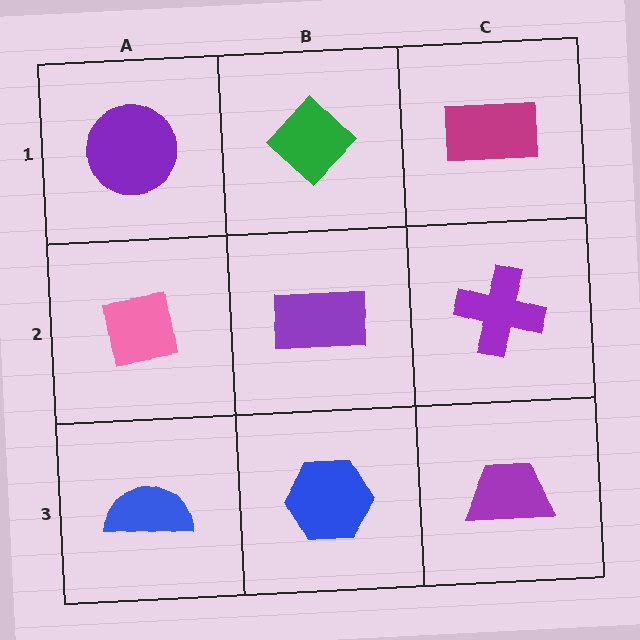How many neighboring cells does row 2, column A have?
3.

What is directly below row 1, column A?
A pink square.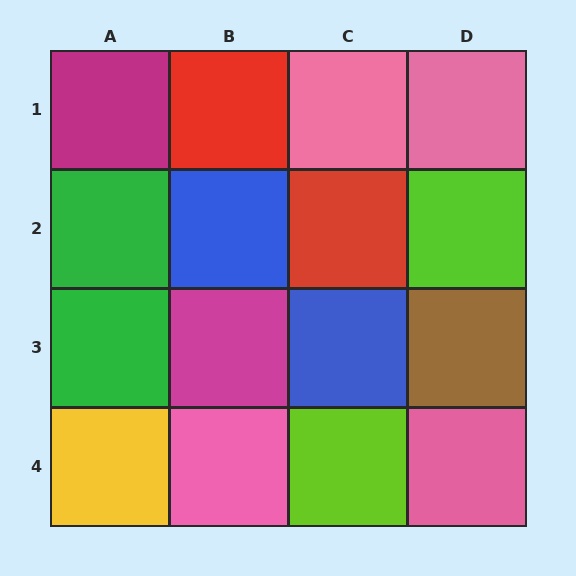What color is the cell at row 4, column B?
Pink.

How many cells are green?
2 cells are green.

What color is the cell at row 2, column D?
Lime.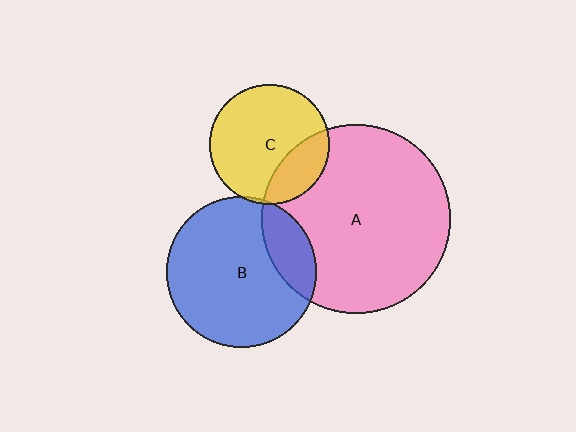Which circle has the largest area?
Circle A (pink).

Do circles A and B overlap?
Yes.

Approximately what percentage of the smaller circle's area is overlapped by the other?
Approximately 20%.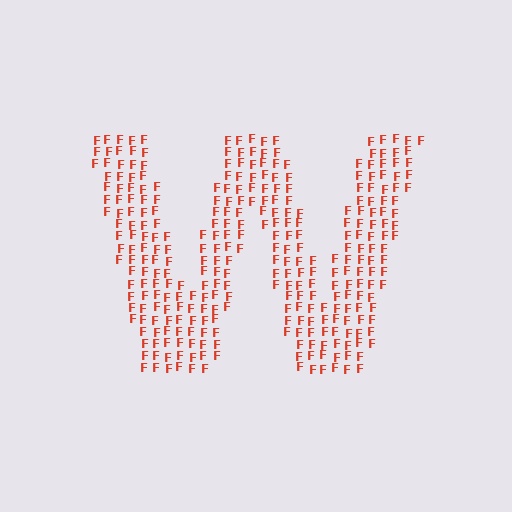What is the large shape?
The large shape is the letter W.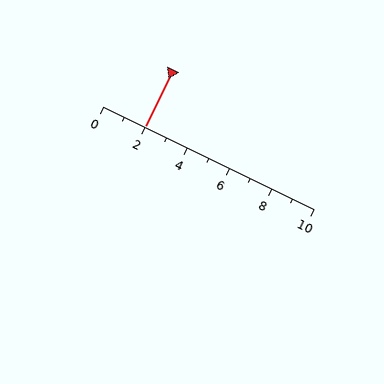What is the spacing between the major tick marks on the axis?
The major ticks are spaced 2 apart.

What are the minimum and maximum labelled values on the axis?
The axis runs from 0 to 10.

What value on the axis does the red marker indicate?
The marker indicates approximately 2.